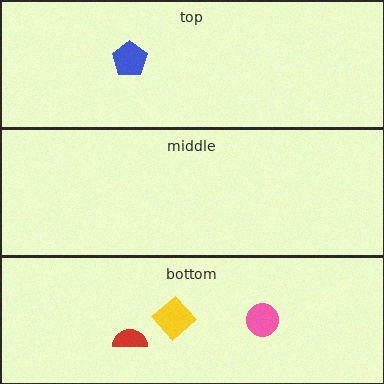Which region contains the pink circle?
The bottom region.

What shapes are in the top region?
The blue pentagon.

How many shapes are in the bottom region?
3.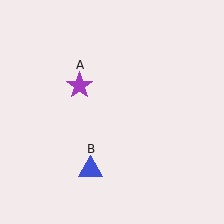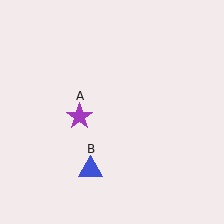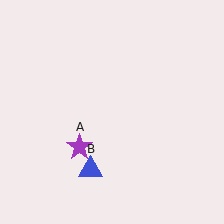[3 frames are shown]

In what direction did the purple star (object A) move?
The purple star (object A) moved down.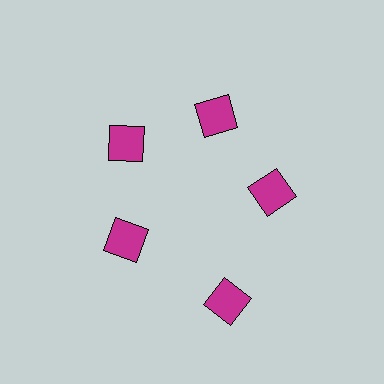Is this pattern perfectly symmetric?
No. The 5 magenta diamonds are arranged in a ring, but one element near the 5 o'clock position is pushed outward from the center, breaking the 5-fold rotational symmetry.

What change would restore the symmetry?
The symmetry would be restored by moving it inward, back onto the ring so that all 5 diamonds sit at equal angles and equal distance from the center.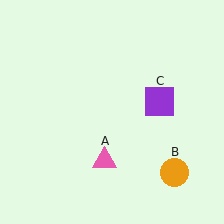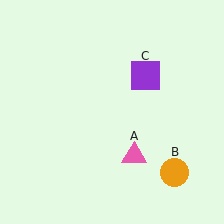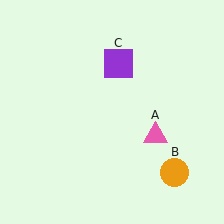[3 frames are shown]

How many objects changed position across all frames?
2 objects changed position: pink triangle (object A), purple square (object C).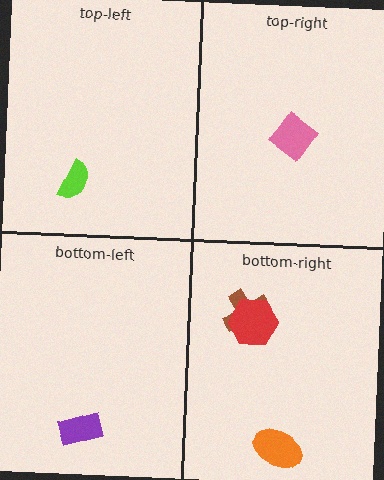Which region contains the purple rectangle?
The bottom-left region.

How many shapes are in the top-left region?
1.